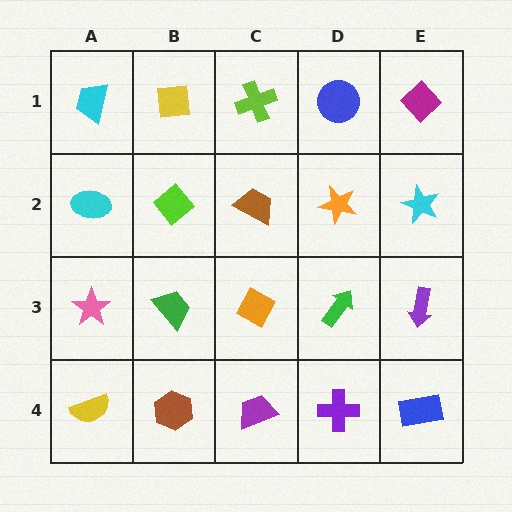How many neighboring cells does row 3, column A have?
3.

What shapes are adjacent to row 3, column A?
A cyan ellipse (row 2, column A), a yellow semicircle (row 4, column A), a green trapezoid (row 3, column B).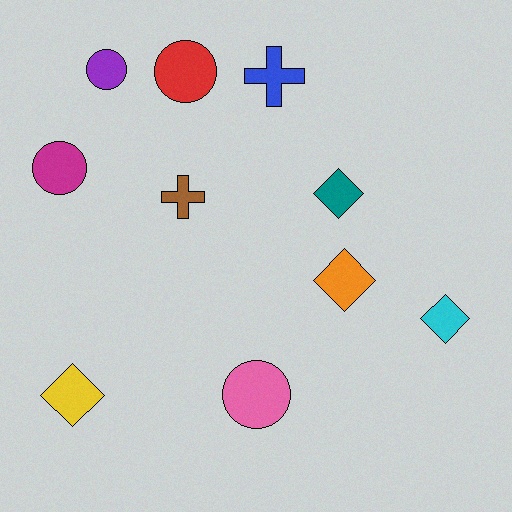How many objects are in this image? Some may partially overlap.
There are 10 objects.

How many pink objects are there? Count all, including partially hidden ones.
There is 1 pink object.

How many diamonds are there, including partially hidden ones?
There are 4 diamonds.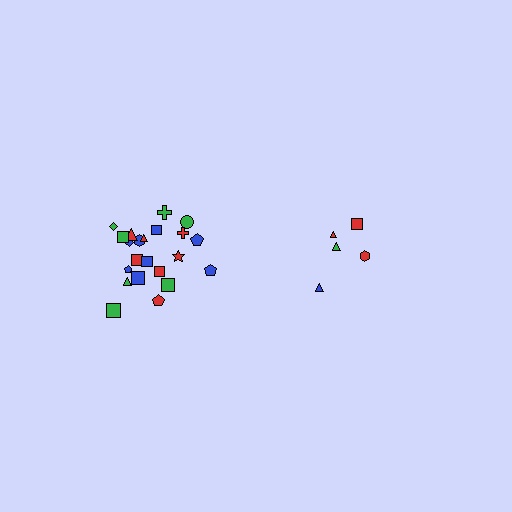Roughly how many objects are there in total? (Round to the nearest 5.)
Roughly 25 objects in total.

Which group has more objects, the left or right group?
The left group.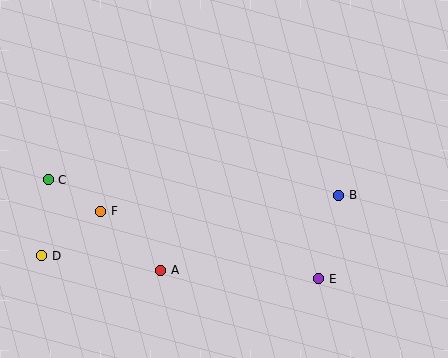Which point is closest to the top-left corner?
Point C is closest to the top-left corner.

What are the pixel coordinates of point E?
Point E is at (319, 279).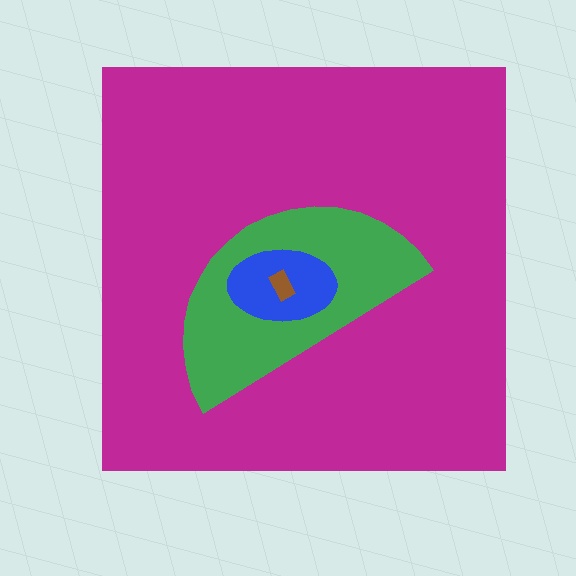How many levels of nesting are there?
4.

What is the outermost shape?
The magenta square.